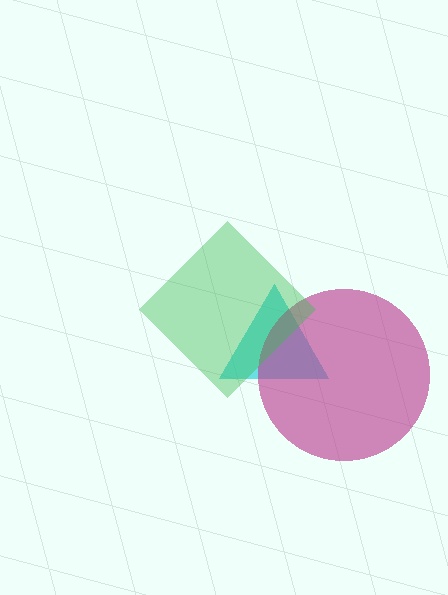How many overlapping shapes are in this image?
There are 3 overlapping shapes in the image.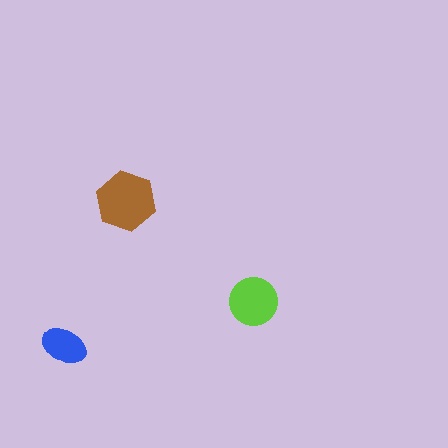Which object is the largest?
The brown hexagon.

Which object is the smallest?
The blue ellipse.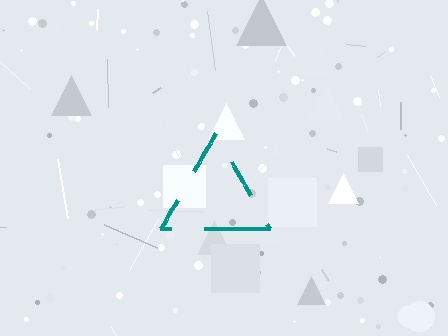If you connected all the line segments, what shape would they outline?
They would outline a triangle.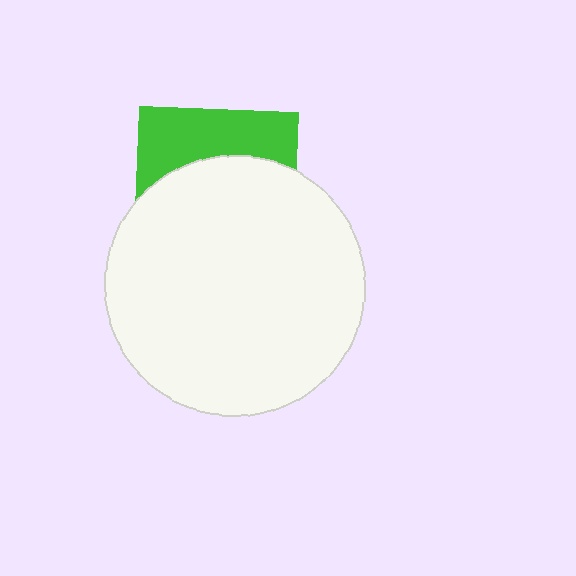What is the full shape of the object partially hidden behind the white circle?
The partially hidden object is a green square.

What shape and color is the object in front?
The object in front is a white circle.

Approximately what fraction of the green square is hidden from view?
Roughly 64% of the green square is hidden behind the white circle.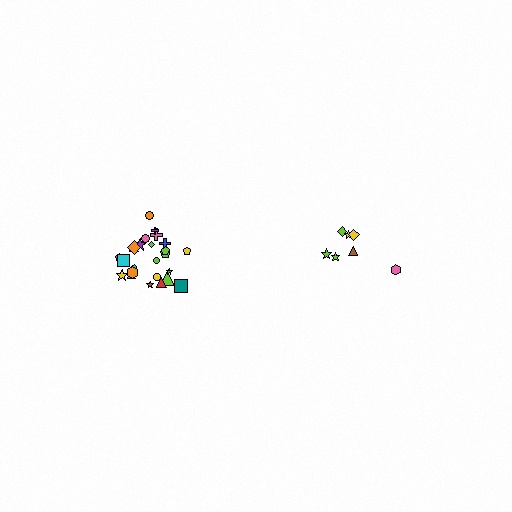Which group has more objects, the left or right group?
The left group.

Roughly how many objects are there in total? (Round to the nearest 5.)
Roughly 30 objects in total.